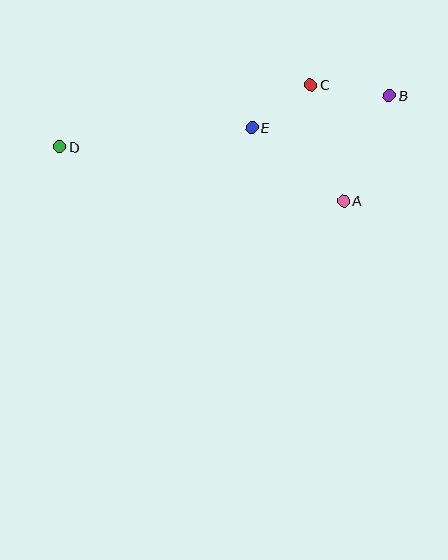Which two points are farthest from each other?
Points B and D are farthest from each other.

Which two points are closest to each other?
Points C and E are closest to each other.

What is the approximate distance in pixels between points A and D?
The distance between A and D is approximately 290 pixels.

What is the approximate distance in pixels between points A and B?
The distance between A and B is approximately 115 pixels.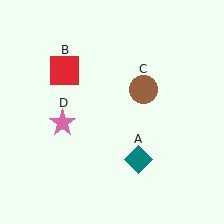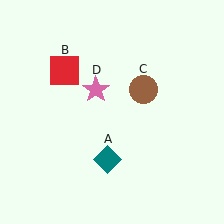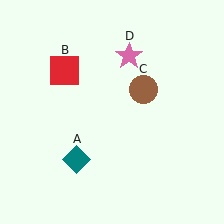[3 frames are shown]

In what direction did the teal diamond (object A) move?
The teal diamond (object A) moved left.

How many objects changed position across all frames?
2 objects changed position: teal diamond (object A), pink star (object D).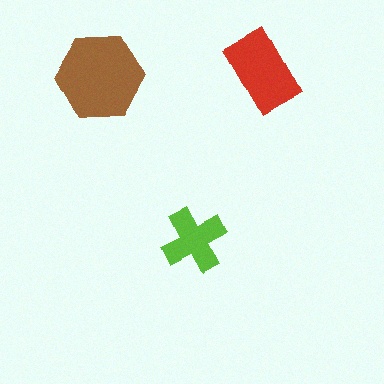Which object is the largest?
The brown hexagon.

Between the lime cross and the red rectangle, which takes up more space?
The red rectangle.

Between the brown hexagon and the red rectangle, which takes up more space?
The brown hexagon.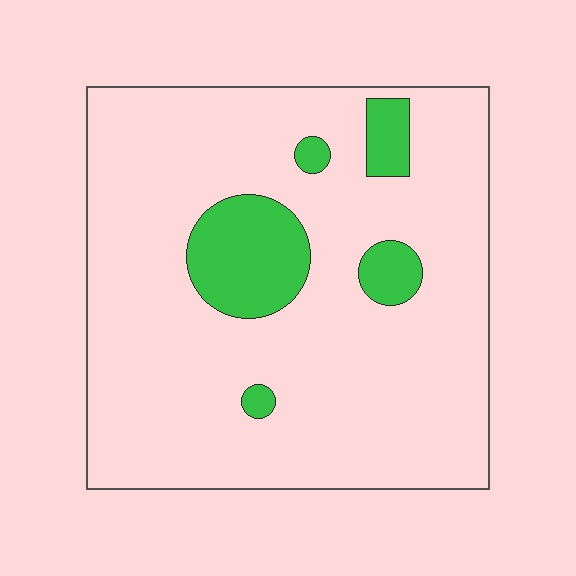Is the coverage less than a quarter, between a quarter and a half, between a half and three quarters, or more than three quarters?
Less than a quarter.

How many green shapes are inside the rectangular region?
5.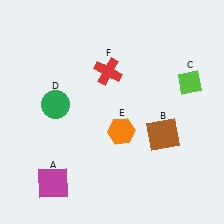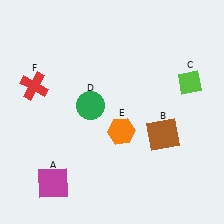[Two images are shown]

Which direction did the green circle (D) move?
The green circle (D) moved right.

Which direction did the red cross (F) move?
The red cross (F) moved left.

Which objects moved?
The objects that moved are: the green circle (D), the red cross (F).